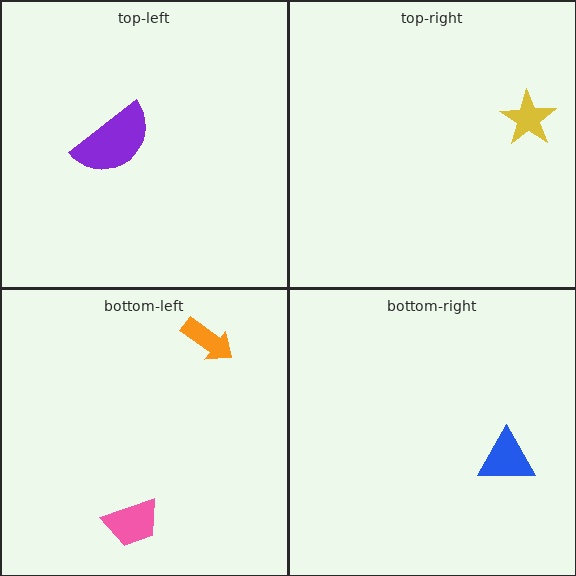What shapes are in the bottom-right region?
The blue triangle.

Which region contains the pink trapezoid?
The bottom-left region.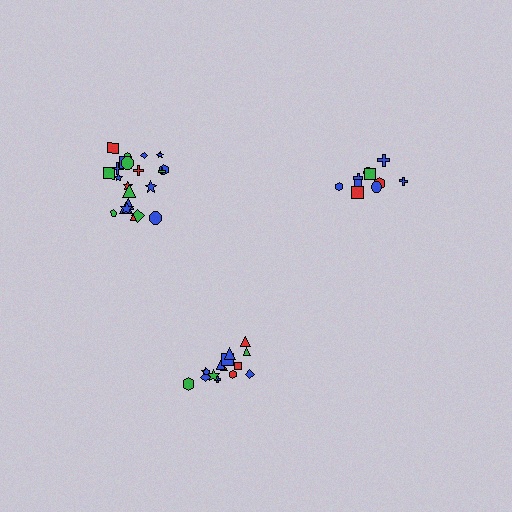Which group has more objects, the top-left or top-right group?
The top-left group.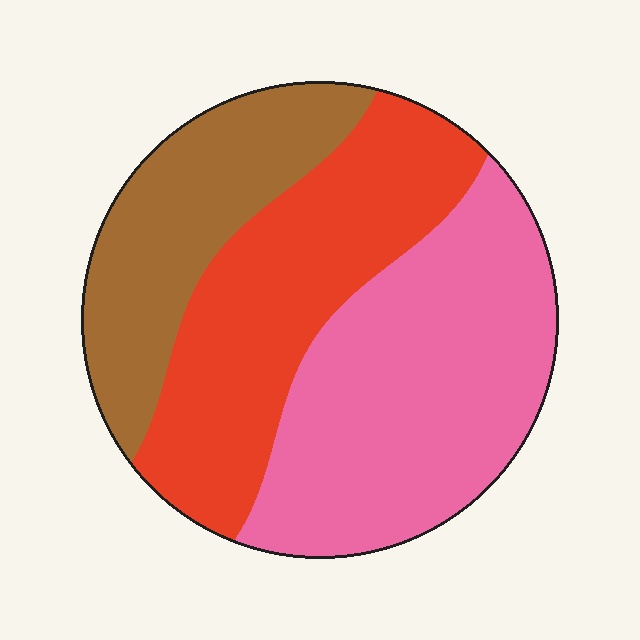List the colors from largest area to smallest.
From largest to smallest: pink, red, brown.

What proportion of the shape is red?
Red covers around 35% of the shape.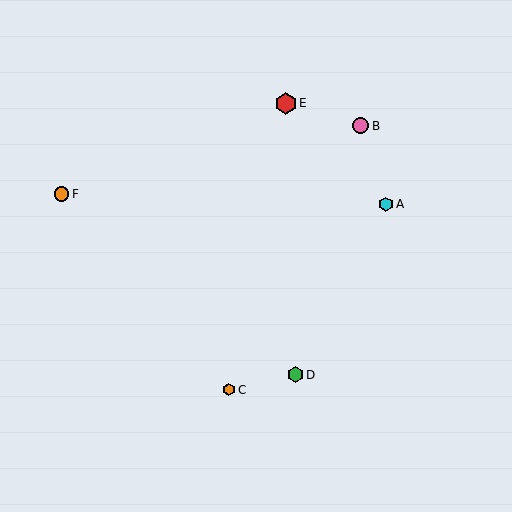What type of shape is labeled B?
Shape B is a pink circle.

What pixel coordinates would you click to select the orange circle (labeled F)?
Click at (62, 194) to select the orange circle F.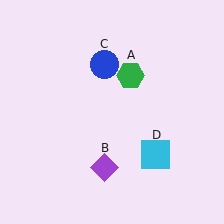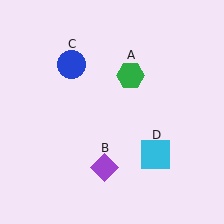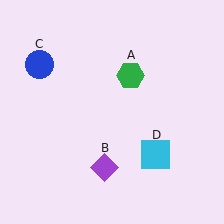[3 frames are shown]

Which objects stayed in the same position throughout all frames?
Green hexagon (object A) and purple diamond (object B) and cyan square (object D) remained stationary.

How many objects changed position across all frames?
1 object changed position: blue circle (object C).